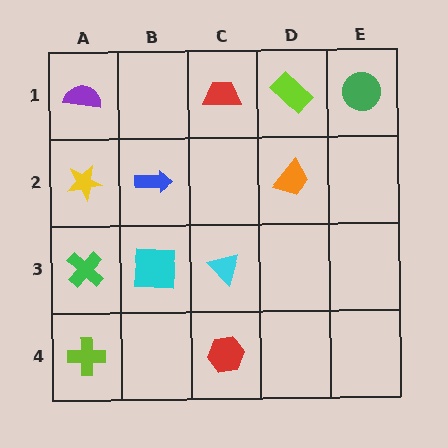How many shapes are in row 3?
3 shapes.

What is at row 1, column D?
A lime rectangle.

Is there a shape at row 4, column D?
No, that cell is empty.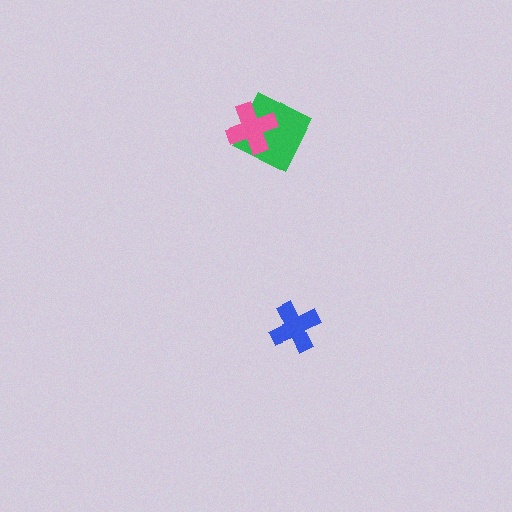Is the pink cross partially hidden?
No, no other shape covers it.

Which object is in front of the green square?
The pink cross is in front of the green square.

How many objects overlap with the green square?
1 object overlaps with the green square.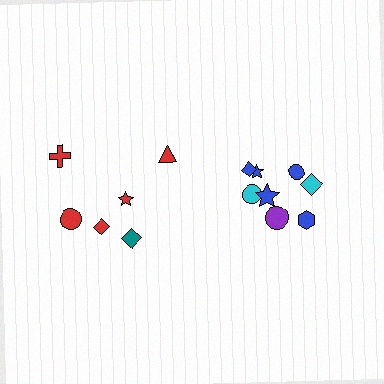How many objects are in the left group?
There are 6 objects.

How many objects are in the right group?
There are 8 objects.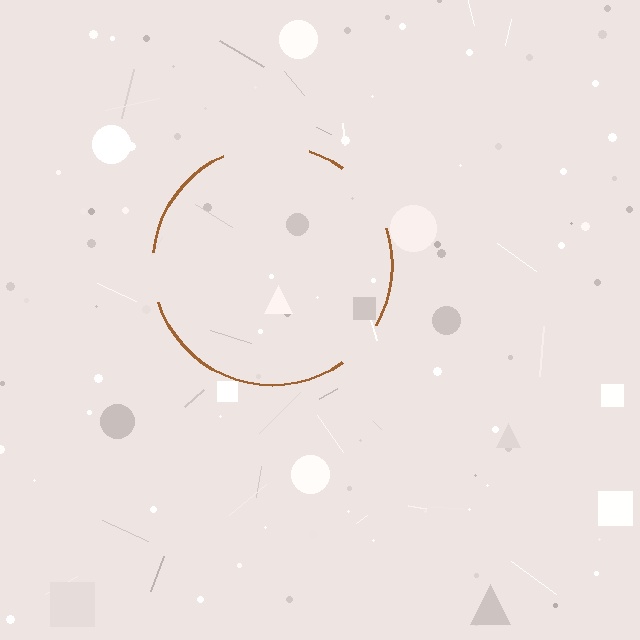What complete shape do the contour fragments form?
The contour fragments form a circle.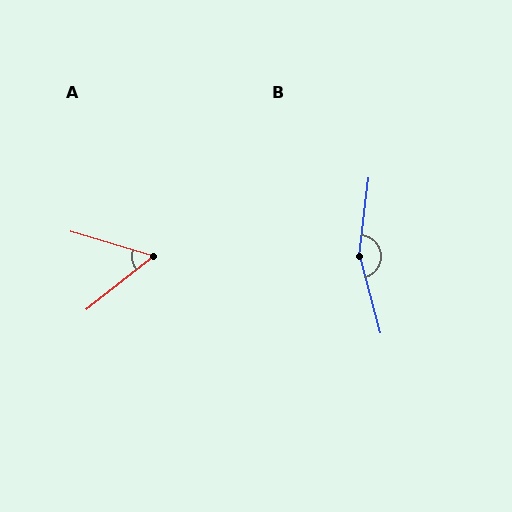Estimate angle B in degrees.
Approximately 158 degrees.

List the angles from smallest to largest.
A (55°), B (158°).